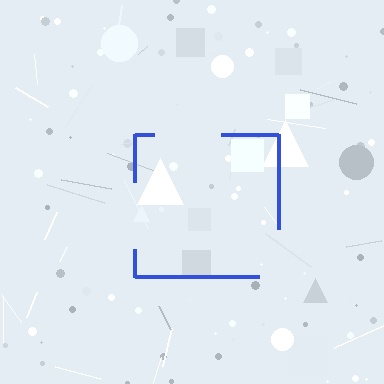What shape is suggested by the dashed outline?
The dashed outline suggests a square.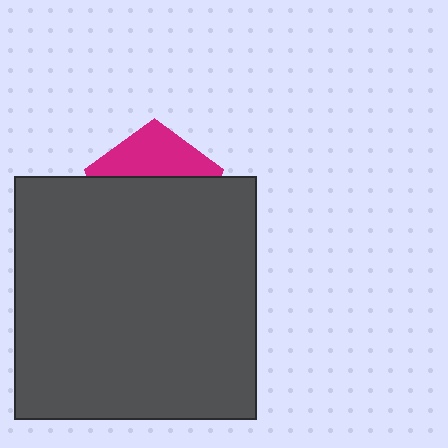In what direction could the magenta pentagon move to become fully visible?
The magenta pentagon could move up. That would shift it out from behind the dark gray square entirely.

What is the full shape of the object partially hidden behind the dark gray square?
The partially hidden object is a magenta pentagon.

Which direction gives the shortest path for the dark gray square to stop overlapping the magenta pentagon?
Moving down gives the shortest separation.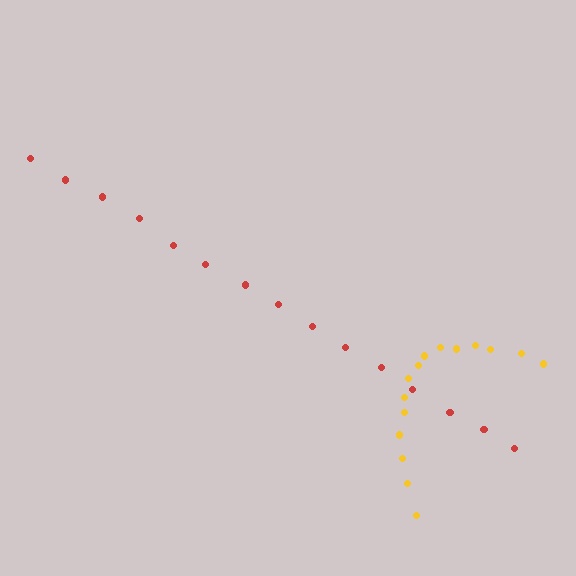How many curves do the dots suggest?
There are 2 distinct paths.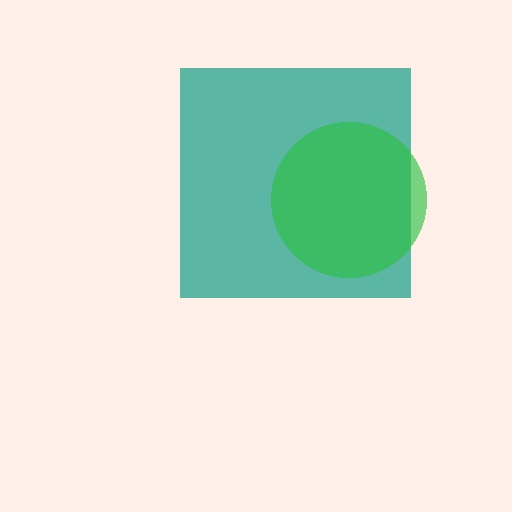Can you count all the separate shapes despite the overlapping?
Yes, there are 2 separate shapes.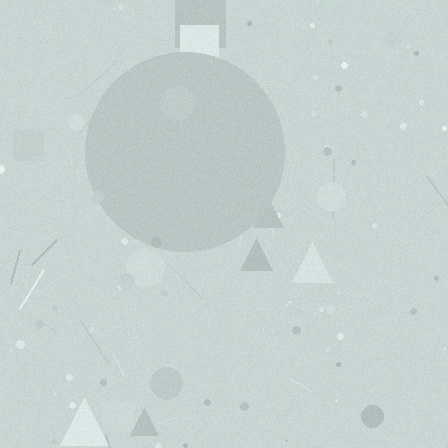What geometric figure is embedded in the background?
A circle is embedded in the background.